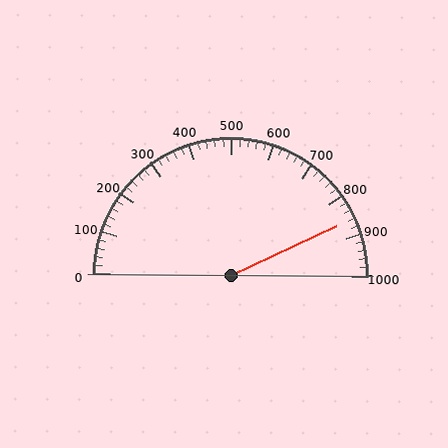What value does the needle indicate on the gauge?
The needle indicates approximately 860.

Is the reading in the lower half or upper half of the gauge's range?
The reading is in the upper half of the range (0 to 1000).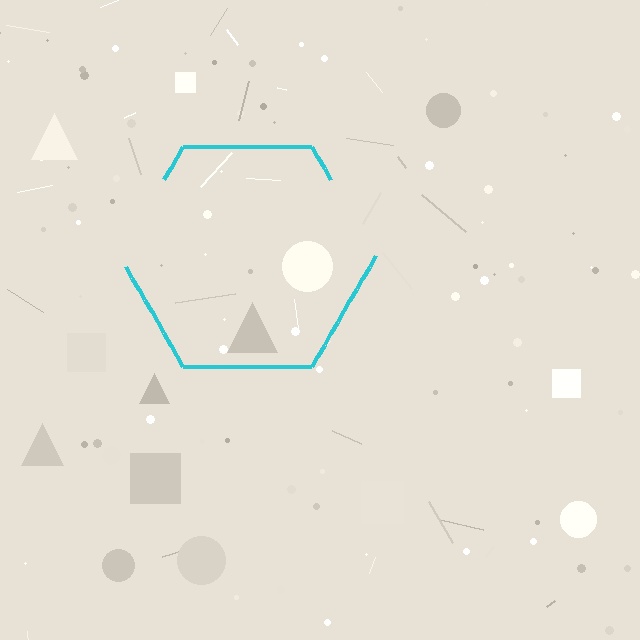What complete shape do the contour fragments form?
The contour fragments form a hexagon.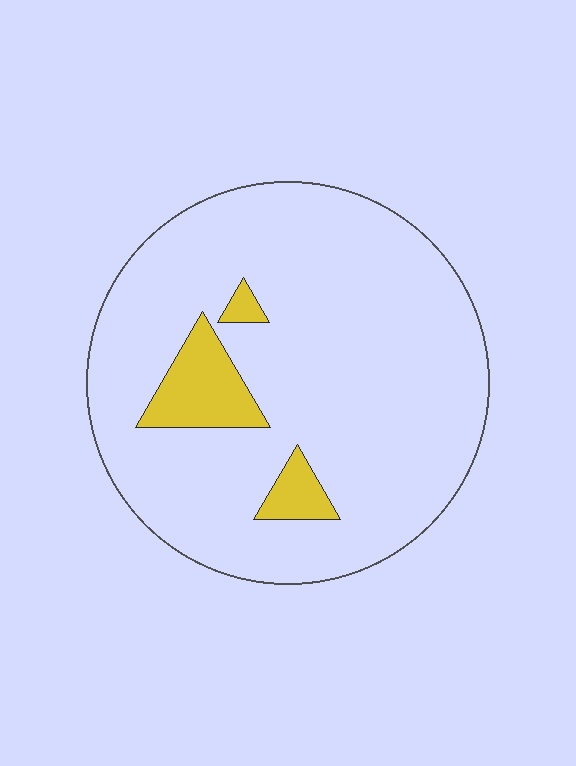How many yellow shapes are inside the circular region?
3.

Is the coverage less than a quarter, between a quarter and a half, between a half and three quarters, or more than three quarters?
Less than a quarter.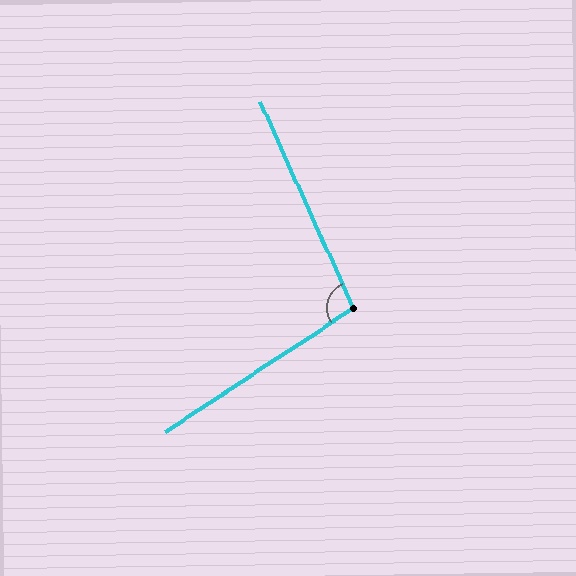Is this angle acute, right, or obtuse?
It is obtuse.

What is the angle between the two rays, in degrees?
Approximately 99 degrees.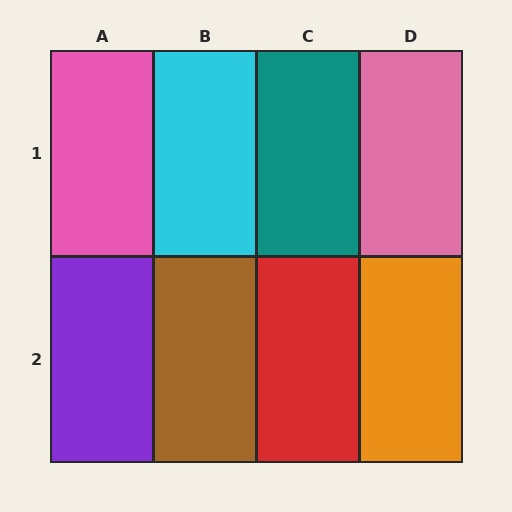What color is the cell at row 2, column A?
Purple.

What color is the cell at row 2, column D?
Orange.